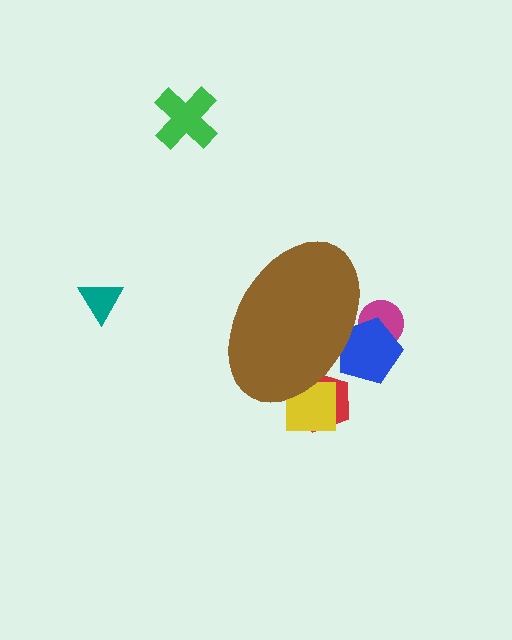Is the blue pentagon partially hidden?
Yes, the blue pentagon is partially hidden behind the brown ellipse.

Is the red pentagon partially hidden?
Yes, the red pentagon is partially hidden behind the brown ellipse.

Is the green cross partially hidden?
No, the green cross is fully visible.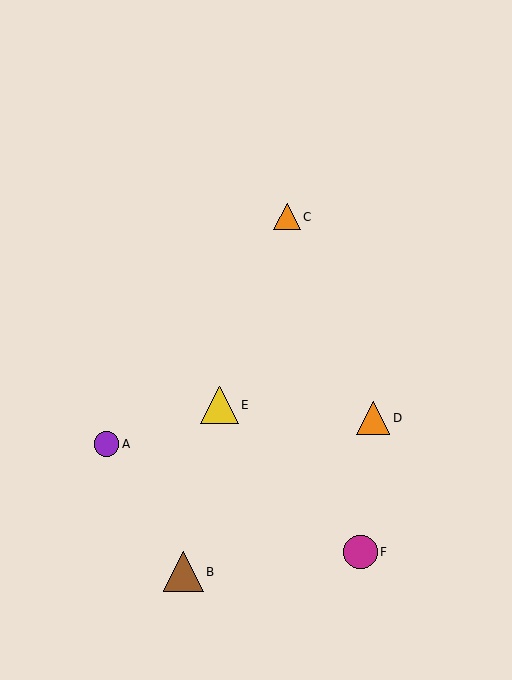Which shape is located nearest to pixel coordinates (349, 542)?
The magenta circle (labeled F) at (360, 552) is nearest to that location.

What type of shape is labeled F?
Shape F is a magenta circle.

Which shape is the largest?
The brown triangle (labeled B) is the largest.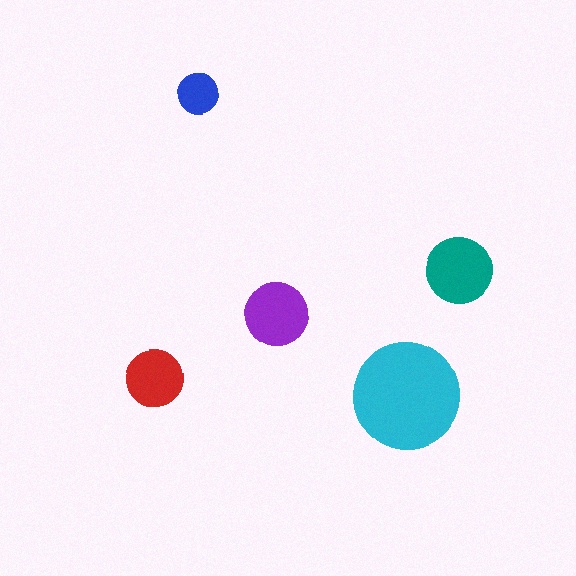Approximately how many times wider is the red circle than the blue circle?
About 1.5 times wider.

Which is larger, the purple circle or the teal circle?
The teal one.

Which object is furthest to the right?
The teal circle is rightmost.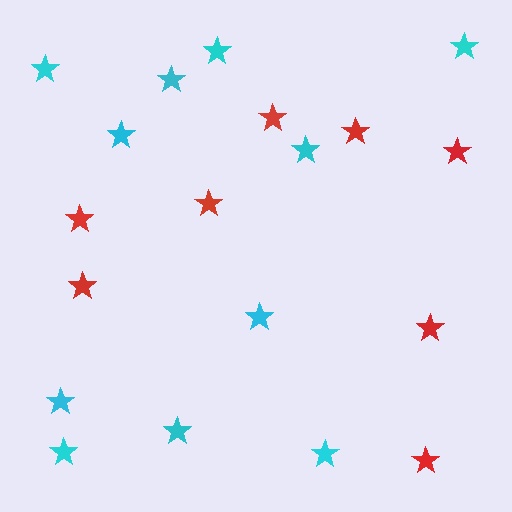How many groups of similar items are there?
There are 2 groups: one group of cyan stars (11) and one group of red stars (8).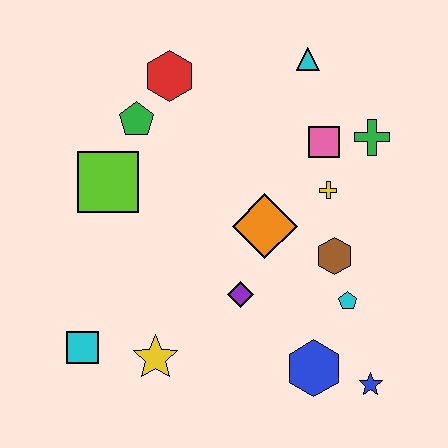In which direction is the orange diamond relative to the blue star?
The orange diamond is above the blue star.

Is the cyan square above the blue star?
Yes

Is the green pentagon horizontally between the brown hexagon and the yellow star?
No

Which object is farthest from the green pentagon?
The blue star is farthest from the green pentagon.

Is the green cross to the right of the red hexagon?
Yes